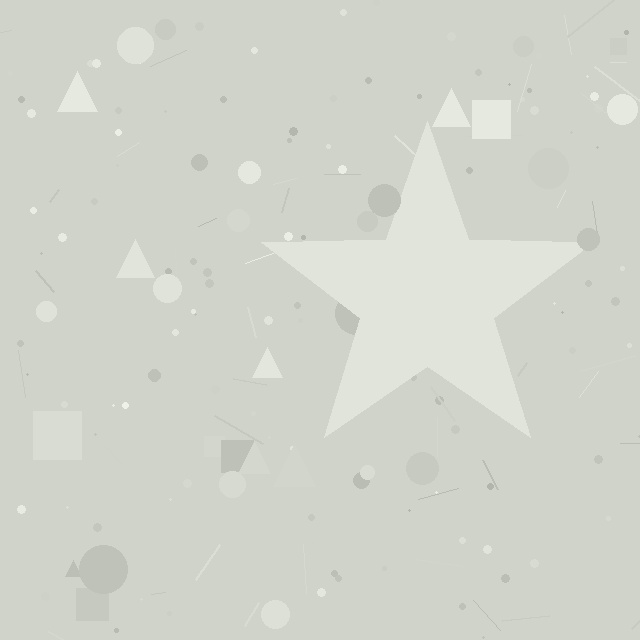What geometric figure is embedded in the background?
A star is embedded in the background.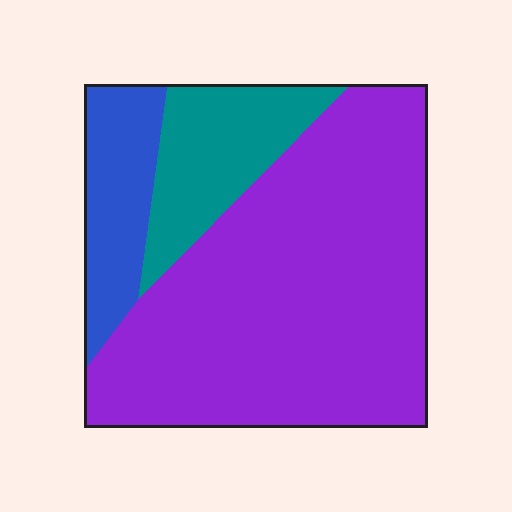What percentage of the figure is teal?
Teal covers around 15% of the figure.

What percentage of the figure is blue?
Blue takes up about one eighth (1/8) of the figure.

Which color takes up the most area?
Purple, at roughly 70%.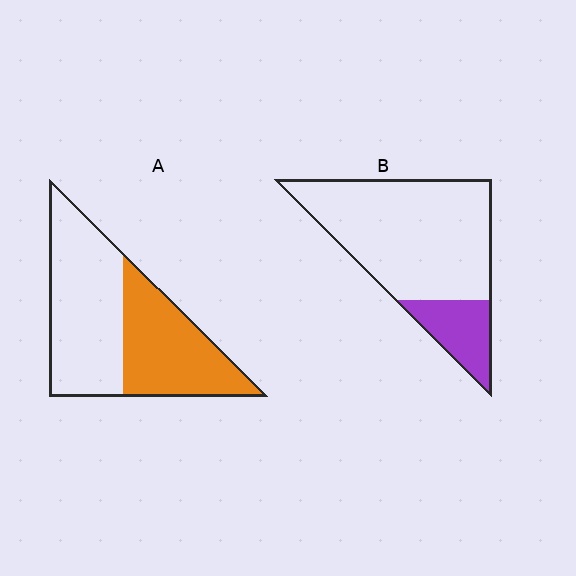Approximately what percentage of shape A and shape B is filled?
A is approximately 45% and B is approximately 20%.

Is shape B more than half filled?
No.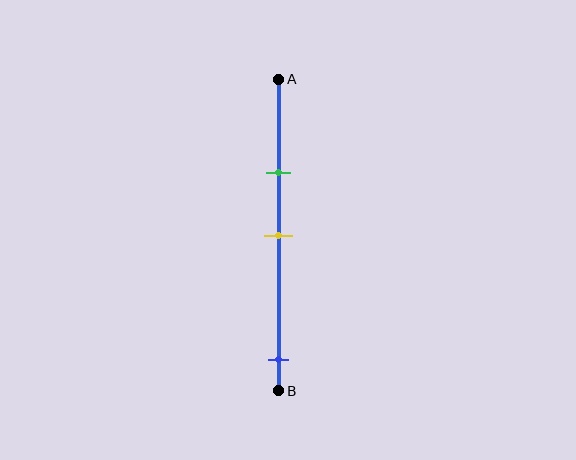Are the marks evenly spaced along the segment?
No, the marks are not evenly spaced.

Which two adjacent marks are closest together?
The green and yellow marks are the closest adjacent pair.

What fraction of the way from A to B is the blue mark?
The blue mark is approximately 90% (0.9) of the way from A to B.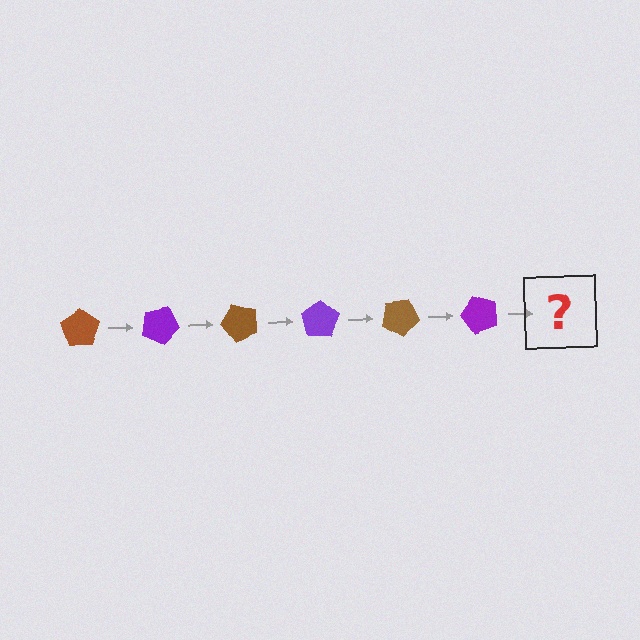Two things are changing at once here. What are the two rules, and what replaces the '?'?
The two rules are that it rotates 25 degrees each step and the color cycles through brown and purple. The '?' should be a brown pentagon, rotated 150 degrees from the start.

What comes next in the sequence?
The next element should be a brown pentagon, rotated 150 degrees from the start.